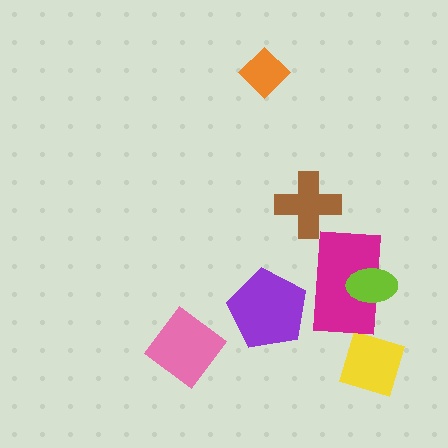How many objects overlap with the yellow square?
0 objects overlap with the yellow square.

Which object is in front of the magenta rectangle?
The lime ellipse is in front of the magenta rectangle.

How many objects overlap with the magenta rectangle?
1 object overlaps with the magenta rectangle.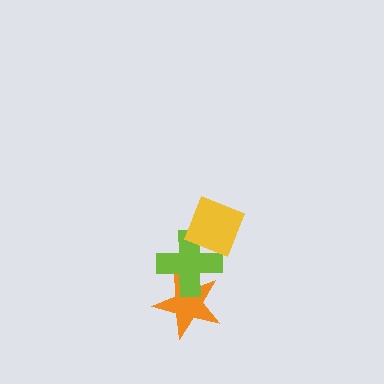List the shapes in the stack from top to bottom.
From top to bottom: the yellow diamond, the lime cross, the orange star.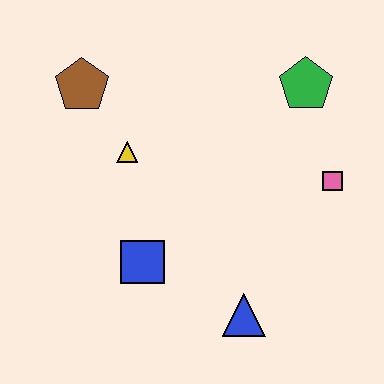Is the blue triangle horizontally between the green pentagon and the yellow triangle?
Yes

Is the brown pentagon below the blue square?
No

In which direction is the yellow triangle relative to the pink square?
The yellow triangle is to the left of the pink square.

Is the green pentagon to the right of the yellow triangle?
Yes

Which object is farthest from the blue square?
The green pentagon is farthest from the blue square.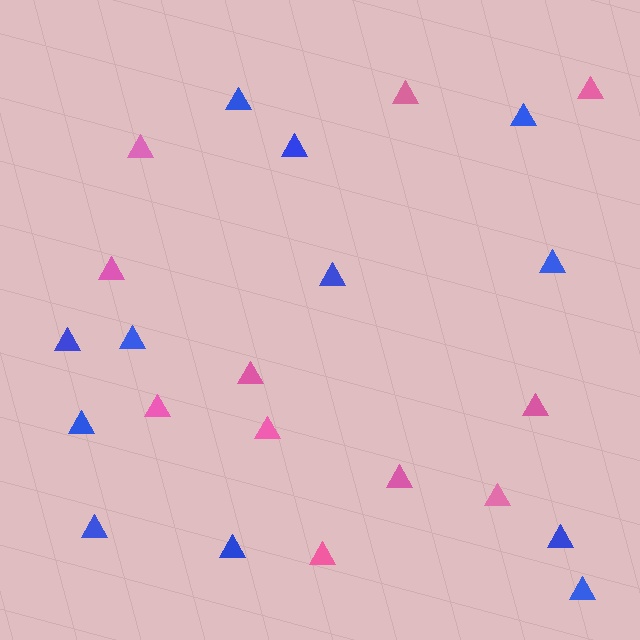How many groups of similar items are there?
There are 2 groups: one group of pink triangles (11) and one group of blue triangles (12).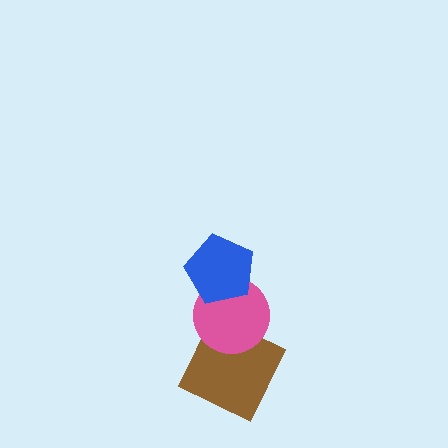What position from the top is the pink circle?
The pink circle is 2nd from the top.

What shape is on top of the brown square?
The pink circle is on top of the brown square.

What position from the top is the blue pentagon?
The blue pentagon is 1st from the top.